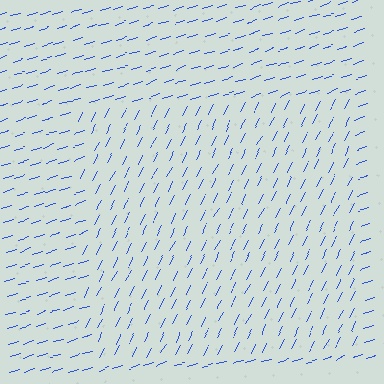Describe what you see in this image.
The image is filled with small blue line segments. A rectangle region in the image has lines oriented differently from the surrounding lines, creating a visible texture boundary.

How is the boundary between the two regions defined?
The boundary is defined purely by a change in line orientation (approximately 45 degrees difference). All lines are the same color and thickness.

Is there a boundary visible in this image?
Yes, there is a texture boundary formed by a change in line orientation.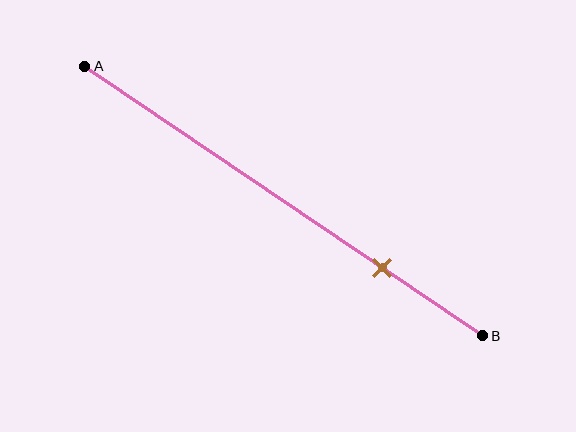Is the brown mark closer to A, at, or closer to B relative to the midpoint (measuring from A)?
The brown mark is closer to point B than the midpoint of segment AB.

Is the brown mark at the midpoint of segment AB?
No, the mark is at about 75% from A, not at the 50% midpoint.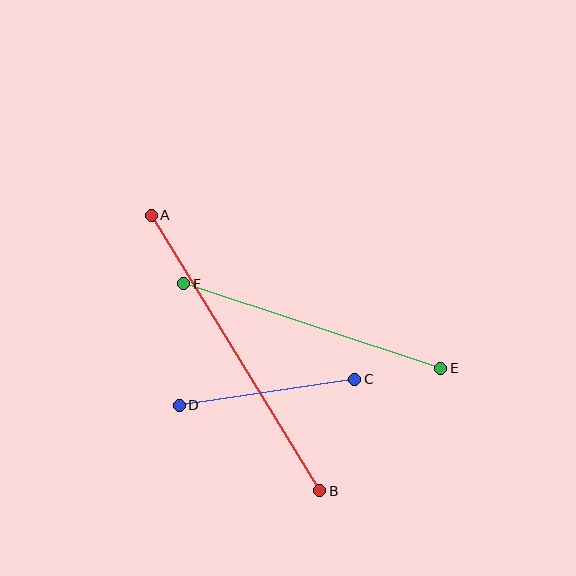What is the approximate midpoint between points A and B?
The midpoint is at approximately (235, 353) pixels.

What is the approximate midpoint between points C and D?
The midpoint is at approximately (267, 392) pixels.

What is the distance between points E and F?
The distance is approximately 270 pixels.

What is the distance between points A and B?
The distance is approximately 323 pixels.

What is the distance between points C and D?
The distance is approximately 177 pixels.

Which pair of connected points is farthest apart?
Points A and B are farthest apart.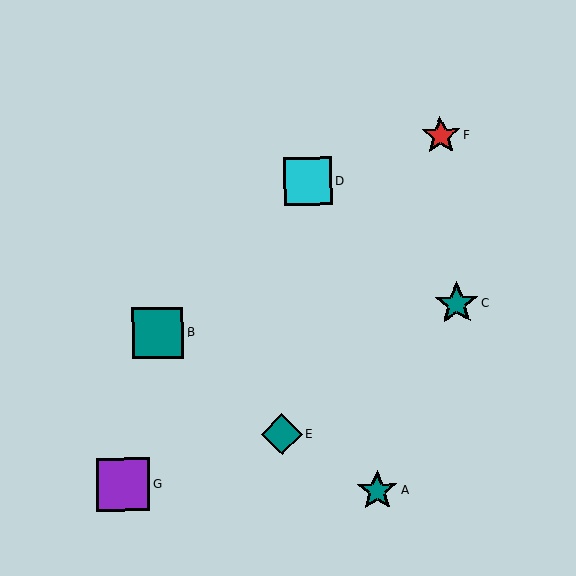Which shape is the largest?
The purple square (labeled G) is the largest.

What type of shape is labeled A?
Shape A is a teal star.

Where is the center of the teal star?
The center of the teal star is at (377, 491).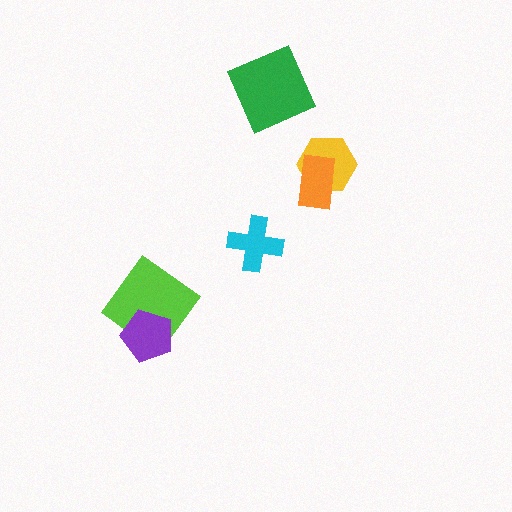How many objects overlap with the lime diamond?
1 object overlaps with the lime diamond.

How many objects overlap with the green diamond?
0 objects overlap with the green diamond.